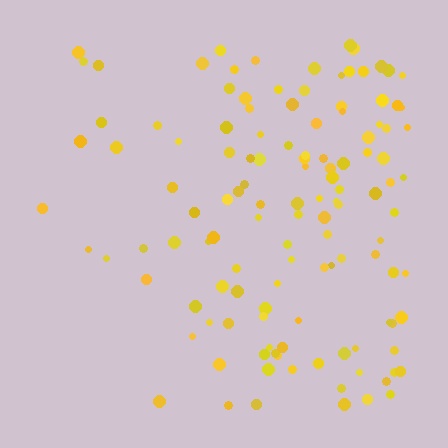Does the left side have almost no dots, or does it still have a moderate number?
Still a moderate number, just noticeably fewer than the right.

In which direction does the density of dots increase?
From left to right, with the right side densest.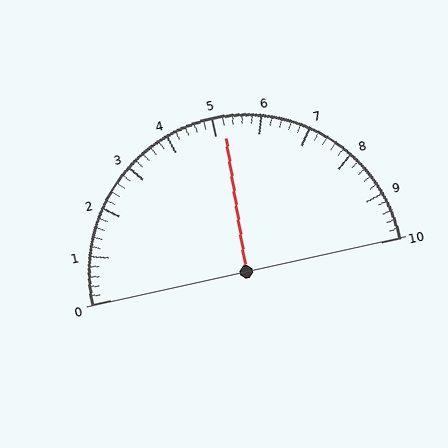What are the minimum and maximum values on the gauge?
The gauge ranges from 0 to 10.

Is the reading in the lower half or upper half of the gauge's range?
The reading is in the upper half of the range (0 to 10).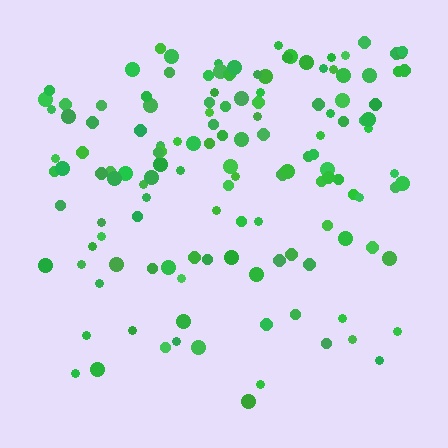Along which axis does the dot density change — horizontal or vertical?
Vertical.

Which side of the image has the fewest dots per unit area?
The bottom.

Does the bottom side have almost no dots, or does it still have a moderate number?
Still a moderate number, just noticeably fewer than the top.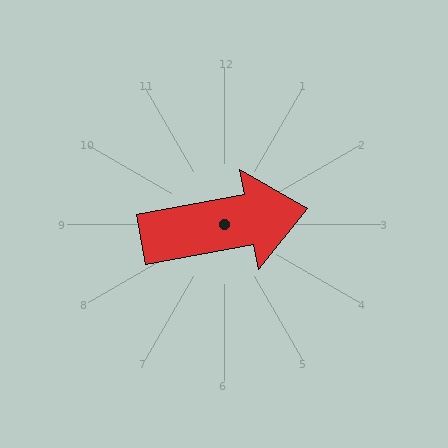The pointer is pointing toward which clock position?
Roughly 3 o'clock.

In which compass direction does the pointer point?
East.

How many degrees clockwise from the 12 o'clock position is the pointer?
Approximately 79 degrees.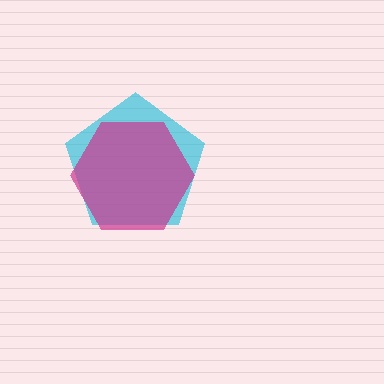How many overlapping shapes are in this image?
There are 2 overlapping shapes in the image.